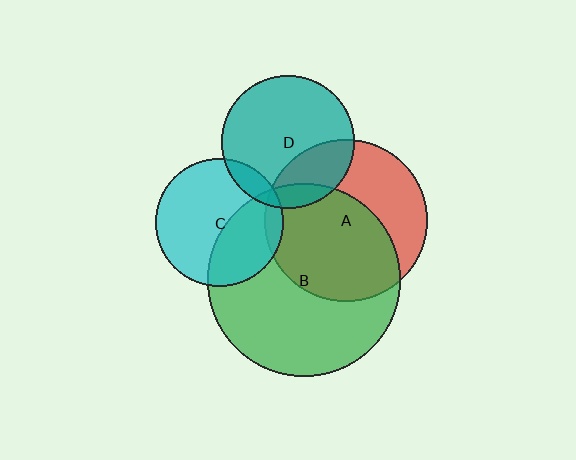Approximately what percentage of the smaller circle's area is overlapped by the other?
Approximately 5%.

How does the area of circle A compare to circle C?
Approximately 1.6 times.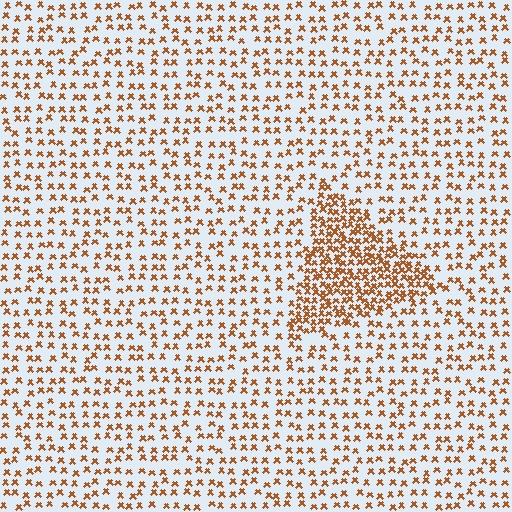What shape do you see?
I see a triangle.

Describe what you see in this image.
The image contains small brown elements arranged at two different densities. A triangle-shaped region is visible where the elements are more densely packed than the surrounding area.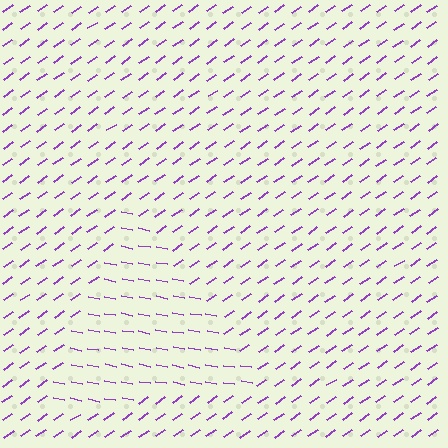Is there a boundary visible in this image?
Yes, there is a texture boundary formed by a change in line orientation.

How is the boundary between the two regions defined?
The boundary is defined purely by a change in line orientation (approximately 45 degrees difference). All lines are the same color and thickness.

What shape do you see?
I see a triangle.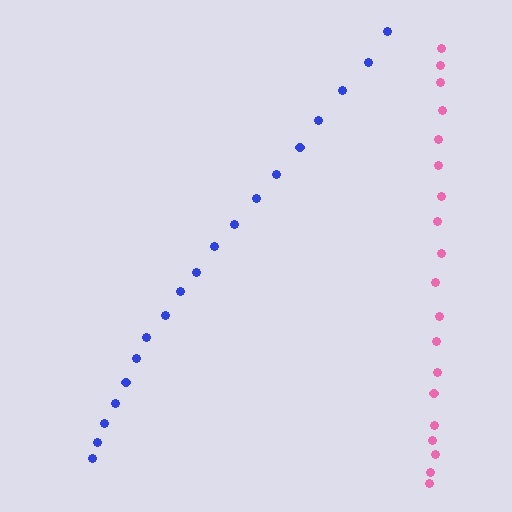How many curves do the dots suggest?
There are 2 distinct paths.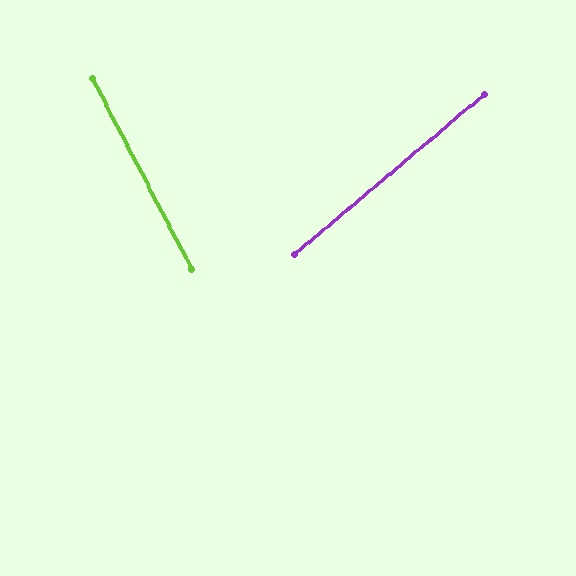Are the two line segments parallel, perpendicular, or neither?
Neither parallel nor perpendicular — they differ by about 77°.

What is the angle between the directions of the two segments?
Approximately 77 degrees.